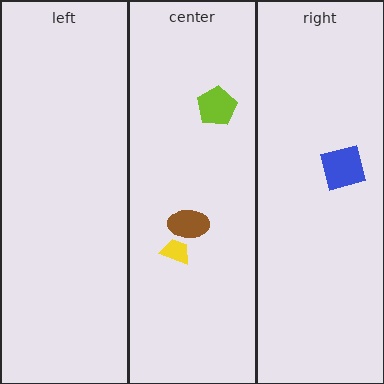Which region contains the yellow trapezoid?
The center region.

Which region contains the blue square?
The right region.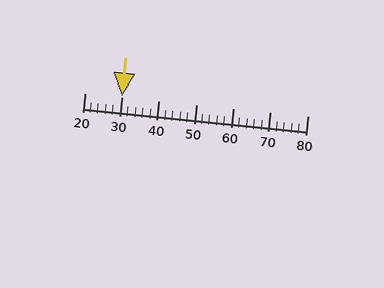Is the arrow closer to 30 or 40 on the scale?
The arrow is closer to 30.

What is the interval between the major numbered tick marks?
The major tick marks are spaced 10 units apart.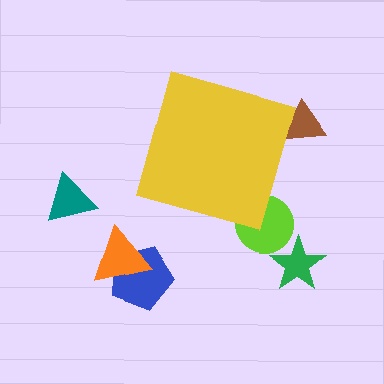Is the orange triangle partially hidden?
No, the orange triangle is fully visible.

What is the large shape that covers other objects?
A yellow diamond.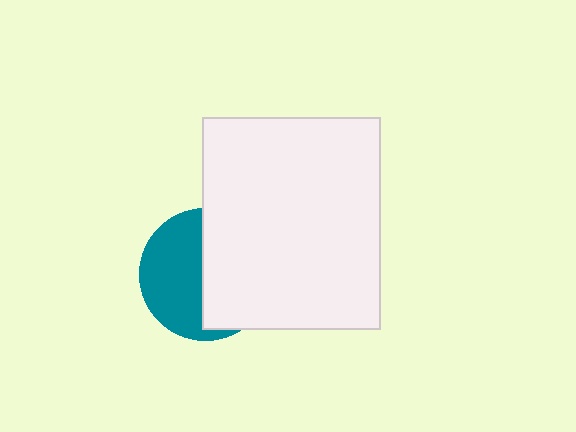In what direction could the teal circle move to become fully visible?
The teal circle could move left. That would shift it out from behind the white rectangle entirely.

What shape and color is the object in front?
The object in front is a white rectangle.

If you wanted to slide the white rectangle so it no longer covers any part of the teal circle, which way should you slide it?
Slide it right — that is the most direct way to separate the two shapes.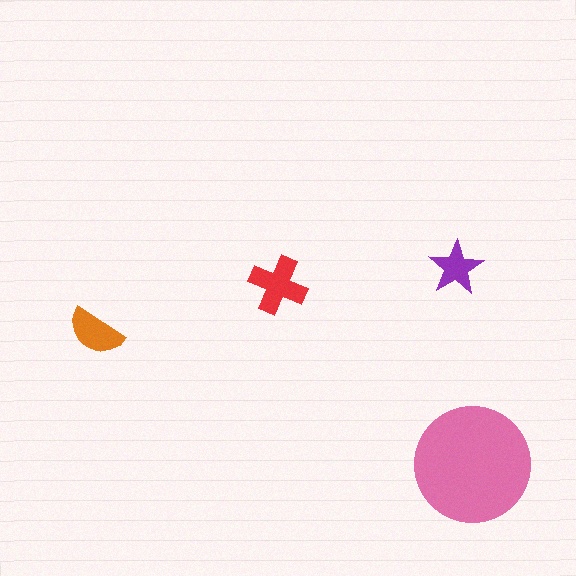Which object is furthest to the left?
The orange semicircle is leftmost.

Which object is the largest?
The pink circle.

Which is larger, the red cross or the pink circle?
The pink circle.